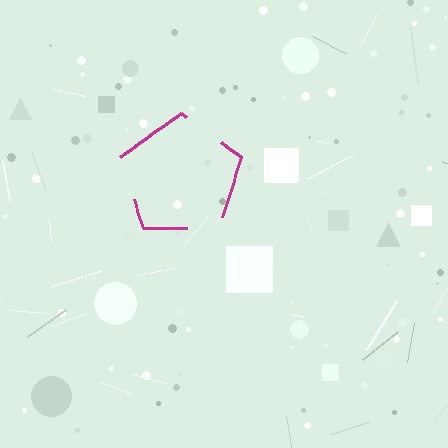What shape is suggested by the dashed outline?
The dashed outline suggests a pentagon.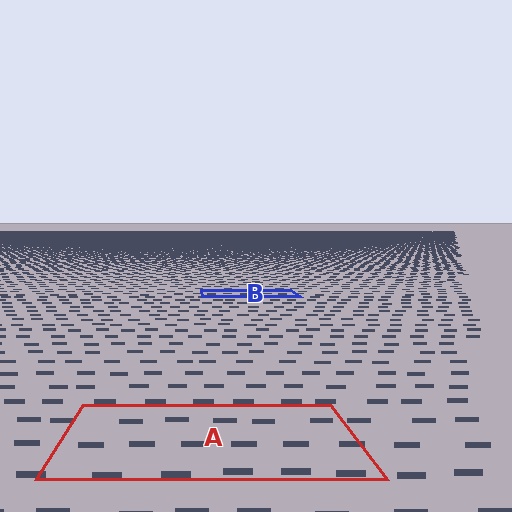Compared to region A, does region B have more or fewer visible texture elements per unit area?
Region B has more texture elements per unit area — they are packed more densely because it is farther away.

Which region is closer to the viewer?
Region A is closer. The texture elements there are larger and more spread out.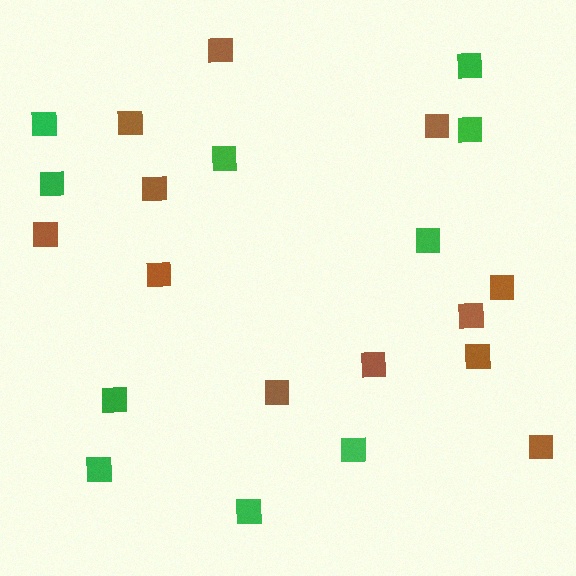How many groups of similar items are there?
There are 2 groups: one group of brown squares (12) and one group of green squares (10).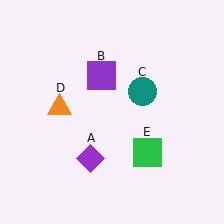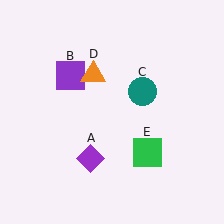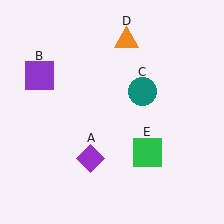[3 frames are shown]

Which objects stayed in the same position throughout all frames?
Purple diamond (object A) and teal circle (object C) and green square (object E) remained stationary.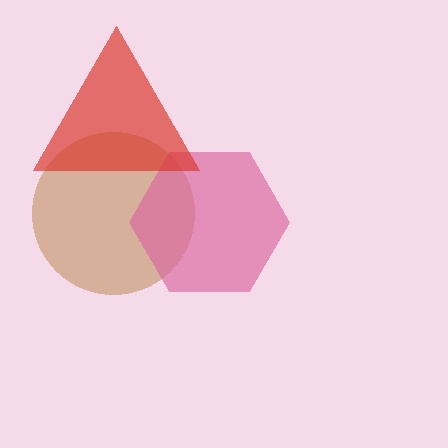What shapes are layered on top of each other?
The layered shapes are: a brown circle, a pink hexagon, a red triangle.